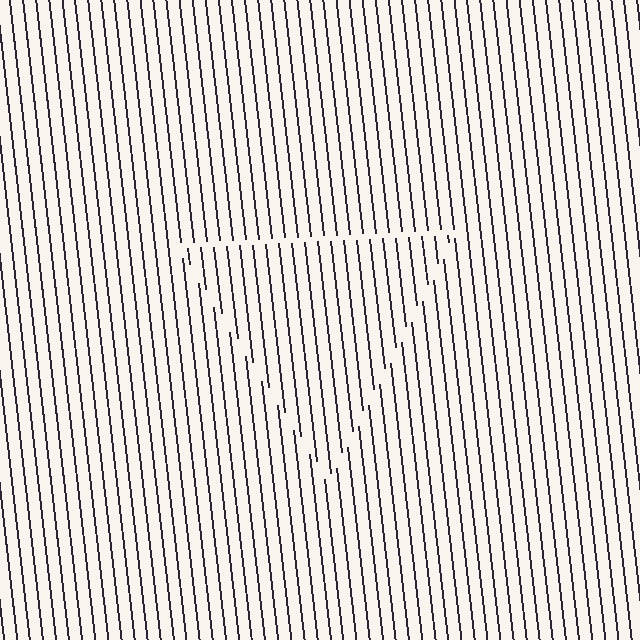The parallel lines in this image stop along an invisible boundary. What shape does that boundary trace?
An illusory triangle. The interior of the shape contains the same grating, shifted by half a period — the contour is defined by the phase discontinuity where line-ends from the inner and outer gratings abut.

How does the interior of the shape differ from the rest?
The interior of the shape contains the same grating, shifted by half a period — the contour is defined by the phase discontinuity where line-ends from the inner and outer gratings abut.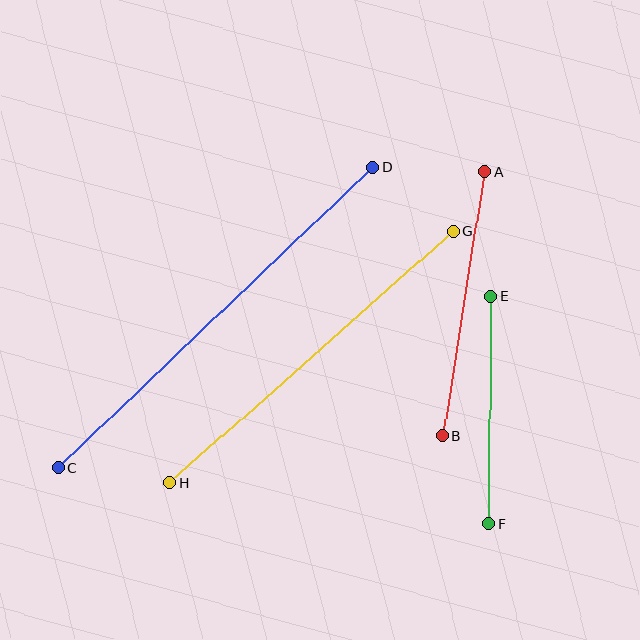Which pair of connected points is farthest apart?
Points C and D are farthest apart.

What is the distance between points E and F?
The distance is approximately 228 pixels.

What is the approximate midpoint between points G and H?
The midpoint is at approximately (312, 357) pixels.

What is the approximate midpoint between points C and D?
The midpoint is at approximately (216, 317) pixels.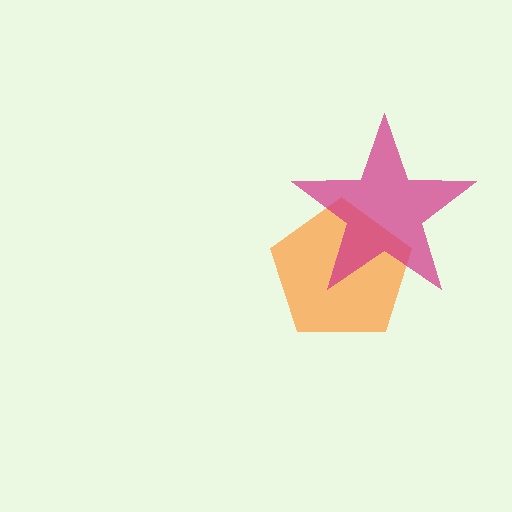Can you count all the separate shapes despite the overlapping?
Yes, there are 2 separate shapes.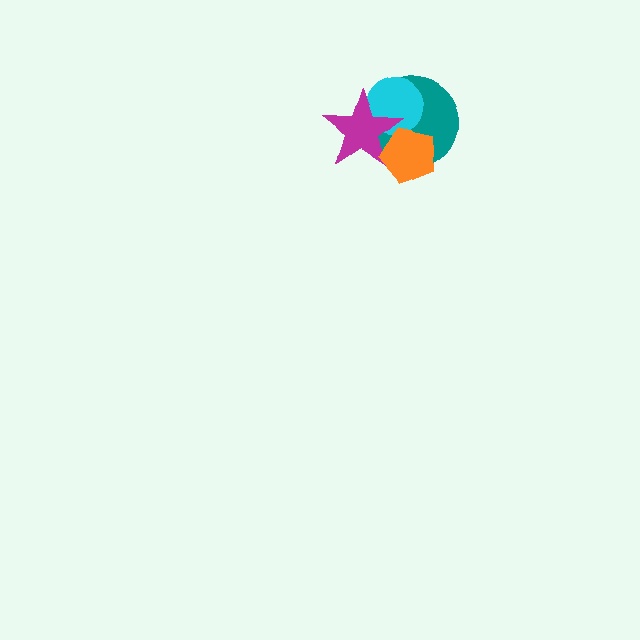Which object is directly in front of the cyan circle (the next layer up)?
The magenta star is directly in front of the cyan circle.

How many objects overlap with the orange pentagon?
3 objects overlap with the orange pentagon.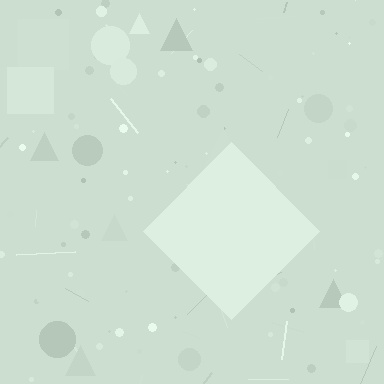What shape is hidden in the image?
A diamond is hidden in the image.